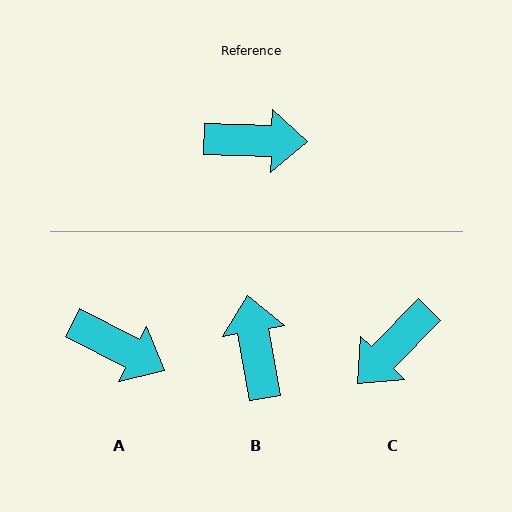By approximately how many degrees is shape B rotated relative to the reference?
Approximately 101 degrees counter-clockwise.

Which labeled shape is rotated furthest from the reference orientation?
C, about 133 degrees away.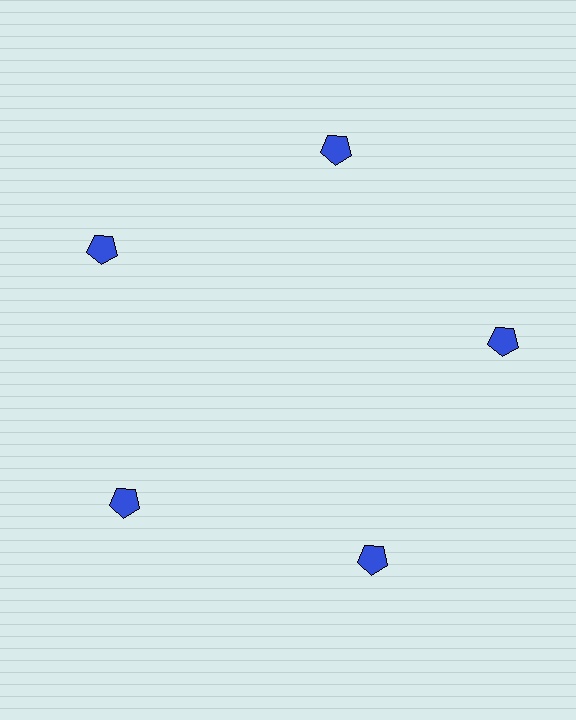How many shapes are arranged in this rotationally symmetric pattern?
There are 5 shapes, arranged in 5 groups of 1.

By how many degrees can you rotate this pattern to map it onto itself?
The pattern maps onto itself every 72 degrees of rotation.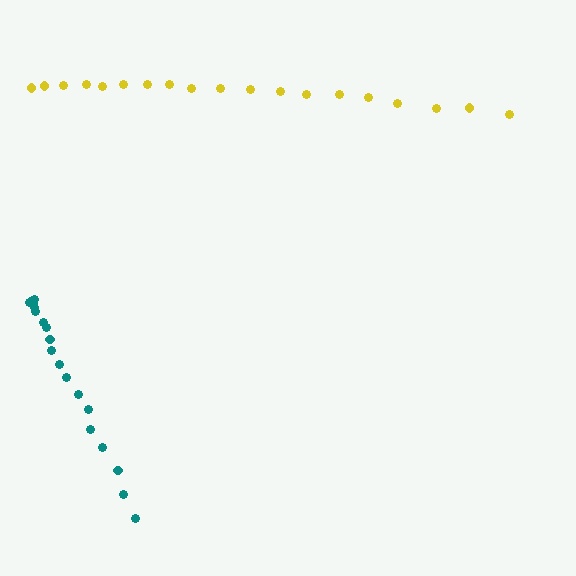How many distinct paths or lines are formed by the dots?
There are 2 distinct paths.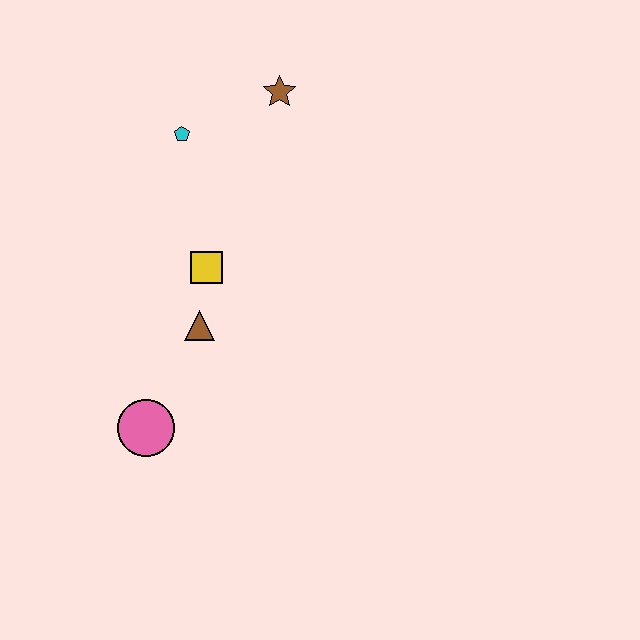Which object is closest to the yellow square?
The brown triangle is closest to the yellow square.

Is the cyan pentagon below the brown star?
Yes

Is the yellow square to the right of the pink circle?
Yes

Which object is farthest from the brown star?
The pink circle is farthest from the brown star.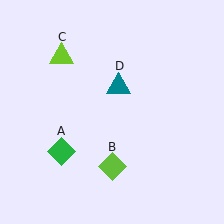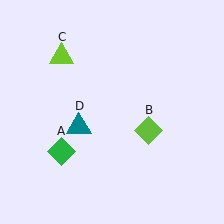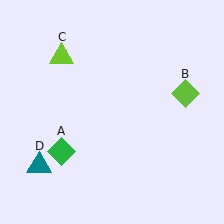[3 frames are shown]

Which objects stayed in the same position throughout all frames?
Green diamond (object A) and lime triangle (object C) remained stationary.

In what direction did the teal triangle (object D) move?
The teal triangle (object D) moved down and to the left.